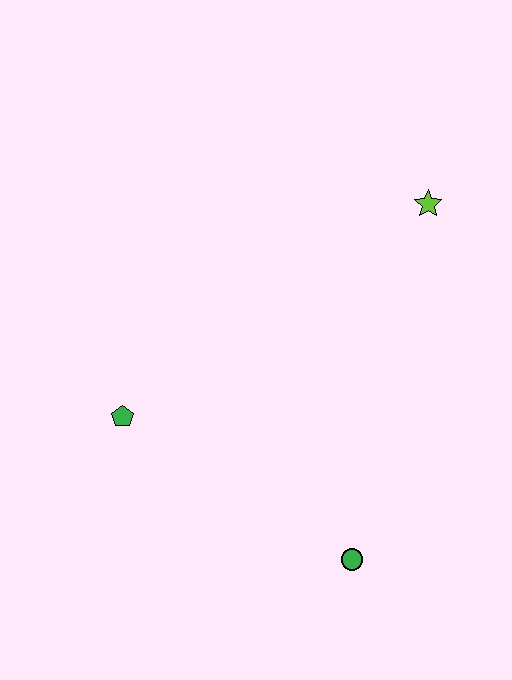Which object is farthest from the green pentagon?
The lime star is farthest from the green pentagon.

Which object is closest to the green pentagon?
The green circle is closest to the green pentagon.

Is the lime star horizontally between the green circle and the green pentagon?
No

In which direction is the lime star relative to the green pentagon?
The lime star is to the right of the green pentagon.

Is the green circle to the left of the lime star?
Yes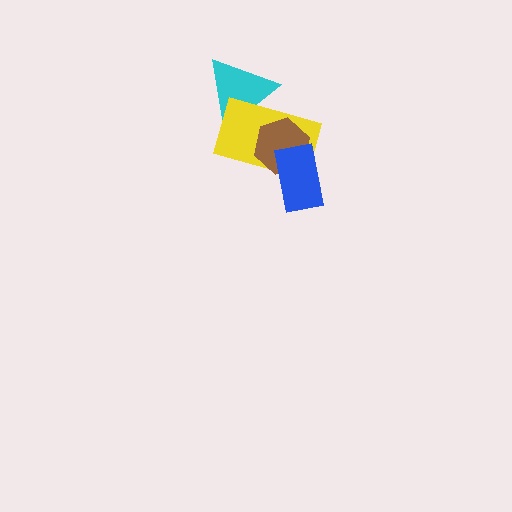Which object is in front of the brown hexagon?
The blue rectangle is in front of the brown hexagon.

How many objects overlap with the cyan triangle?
1 object overlaps with the cyan triangle.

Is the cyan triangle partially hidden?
Yes, it is partially covered by another shape.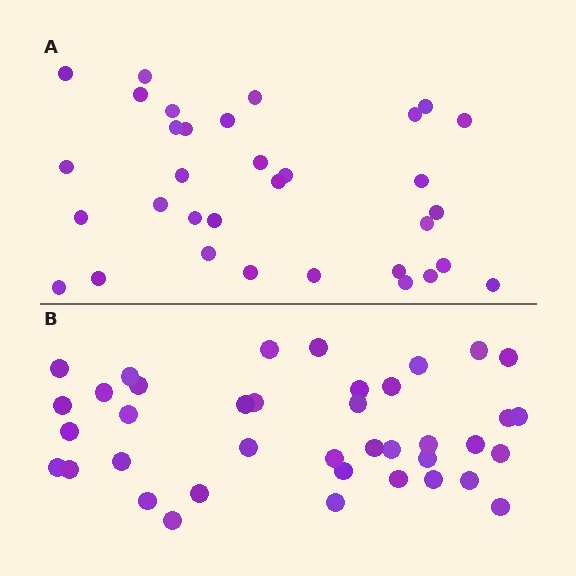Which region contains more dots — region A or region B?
Region B (the bottom region) has more dots.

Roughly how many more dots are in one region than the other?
Region B has about 6 more dots than region A.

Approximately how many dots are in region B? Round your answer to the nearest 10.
About 40 dots. (The exact count is 39, which rounds to 40.)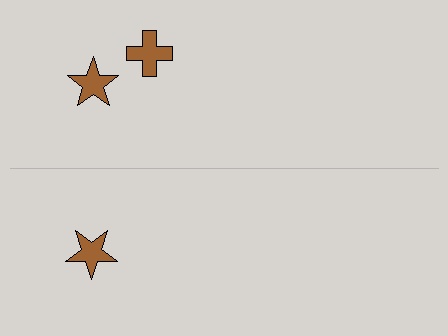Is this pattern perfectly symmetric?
No, the pattern is not perfectly symmetric. A brown cross is missing from the bottom side.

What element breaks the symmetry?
A brown cross is missing from the bottom side.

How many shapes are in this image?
There are 3 shapes in this image.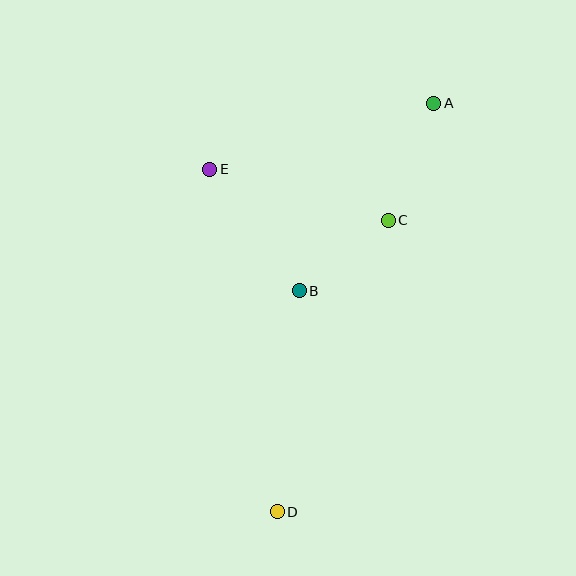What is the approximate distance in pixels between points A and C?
The distance between A and C is approximately 125 pixels.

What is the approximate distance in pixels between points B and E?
The distance between B and E is approximately 151 pixels.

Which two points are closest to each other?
Points B and C are closest to each other.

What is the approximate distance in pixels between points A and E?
The distance between A and E is approximately 234 pixels.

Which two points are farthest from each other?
Points A and D are farthest from each other.